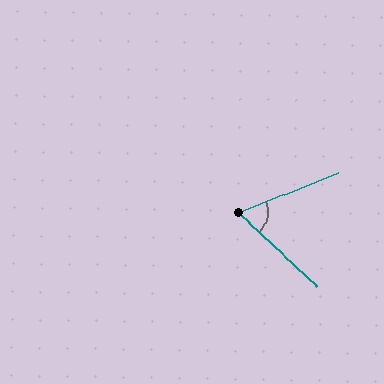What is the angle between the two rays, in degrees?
Approximately 65 degrees.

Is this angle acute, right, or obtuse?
It is acute.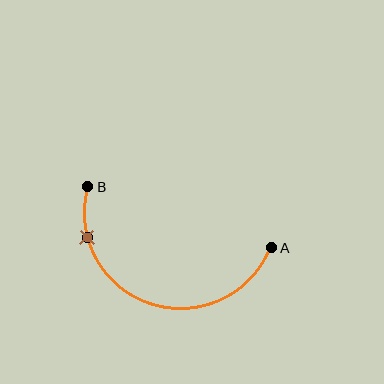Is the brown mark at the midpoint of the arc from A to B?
No. The brown mark lies on the arc but is closer to endpoint B. The arc midpoint would be at the point on the curve equidistant along the arc from both A and B.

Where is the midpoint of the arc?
The arc midpoint is the point on the curve farthest from the straight line joining A and B. It sits below that line.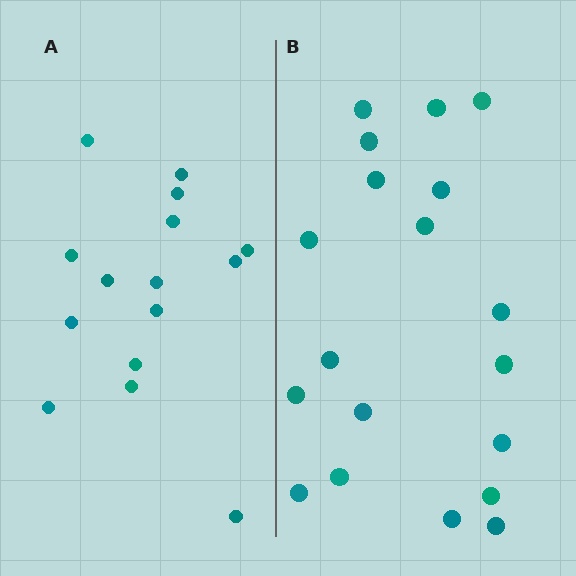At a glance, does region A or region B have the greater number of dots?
Region B (the right region) has more dots.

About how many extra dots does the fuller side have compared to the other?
Region B has about 4 more dots than region A.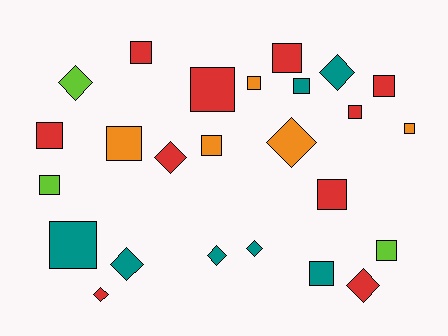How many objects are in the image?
There are 25 objects.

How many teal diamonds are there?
There are 4 teal diamonds.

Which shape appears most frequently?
Square, with 16 objects.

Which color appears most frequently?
Red, with 10 objects.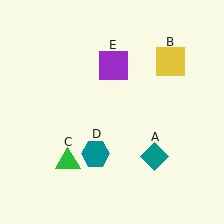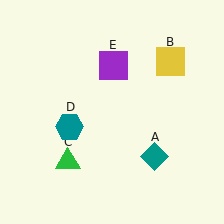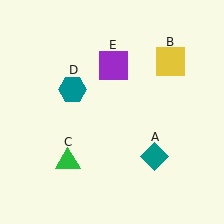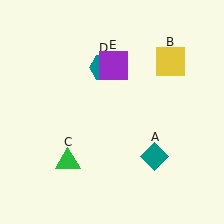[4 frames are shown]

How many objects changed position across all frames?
1 object changed position: teal hexagon (object D).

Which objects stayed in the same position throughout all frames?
Teal diamond (object A) and yellow square (object B) and green triangle (object C) and purple square (object E) remained stationary.